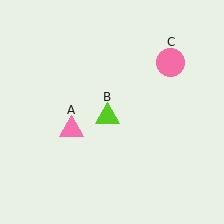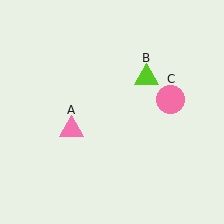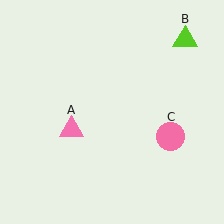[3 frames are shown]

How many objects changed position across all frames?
2 objects changed position: lime triangle (object B), pink circle (object C).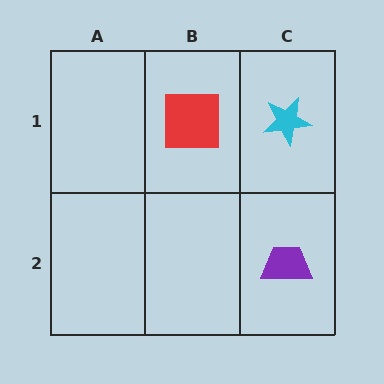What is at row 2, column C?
A purple trapezoid.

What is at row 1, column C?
A cyan star.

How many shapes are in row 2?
1 shape.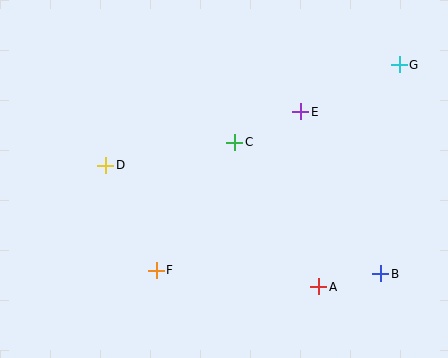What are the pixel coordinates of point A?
Point A is at (319, 287).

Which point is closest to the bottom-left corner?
Point F is closest to the bottom-left corner.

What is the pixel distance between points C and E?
The distance between C and E is 73 pixels.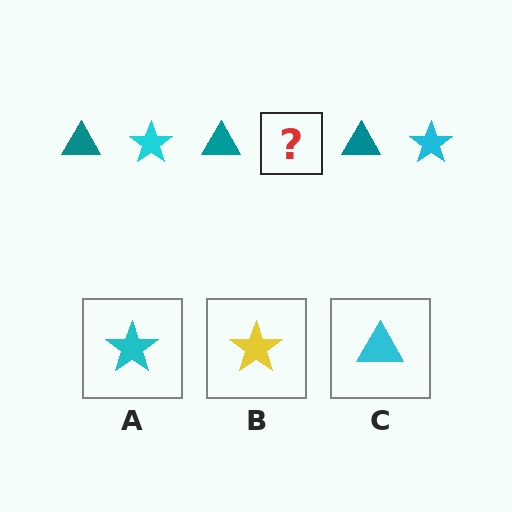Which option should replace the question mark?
Option A.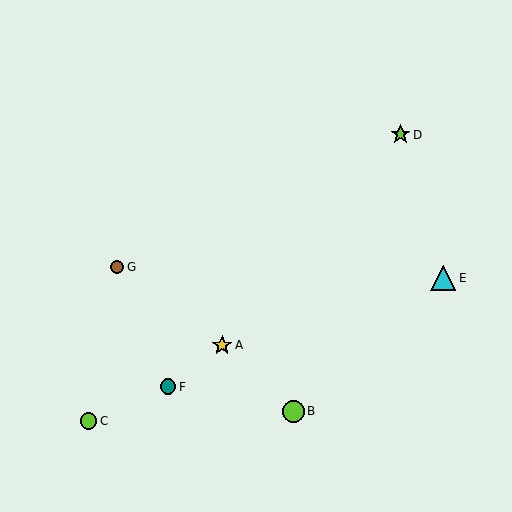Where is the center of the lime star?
The center of the lime star is at (401, 135).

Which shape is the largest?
The cyan triangle (labeled E) is the largest.